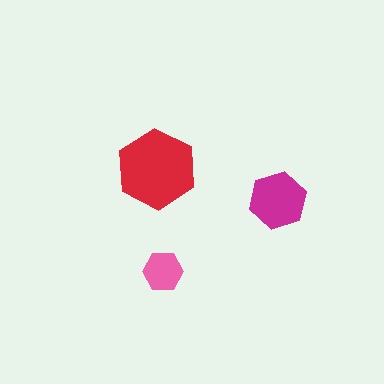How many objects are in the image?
There are 3 objects in the image.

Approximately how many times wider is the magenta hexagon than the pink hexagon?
About 1.5 times wider.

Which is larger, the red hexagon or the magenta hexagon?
The red one.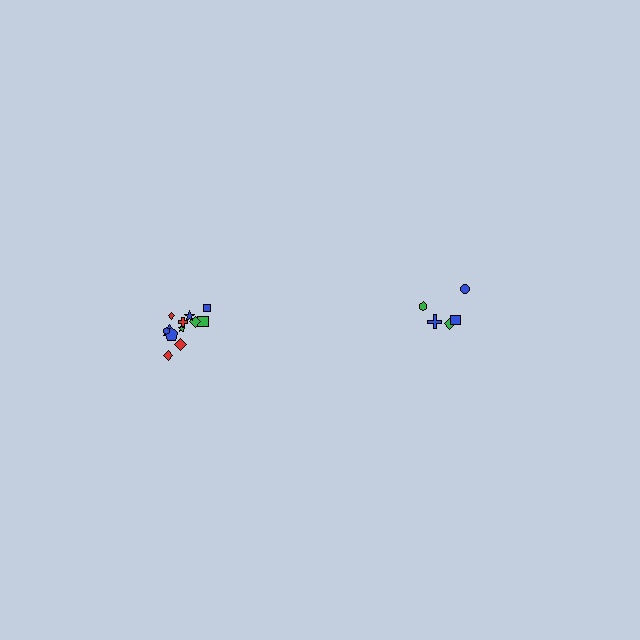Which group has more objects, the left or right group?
The left group.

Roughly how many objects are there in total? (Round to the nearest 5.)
Roughly 15 objects in total.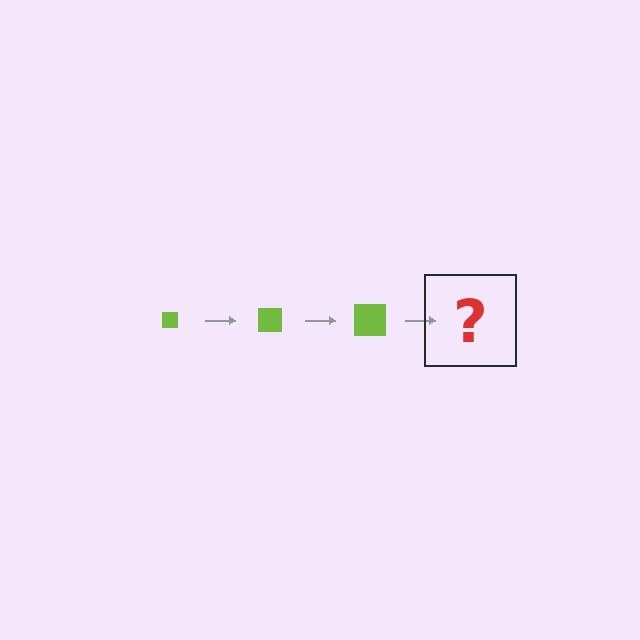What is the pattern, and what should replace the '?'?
The pattern is that the square gets progressively larger each step. The '?' should be a lime square, larger than the previous one.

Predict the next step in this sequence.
The next step is a lime square, larger than the previous one.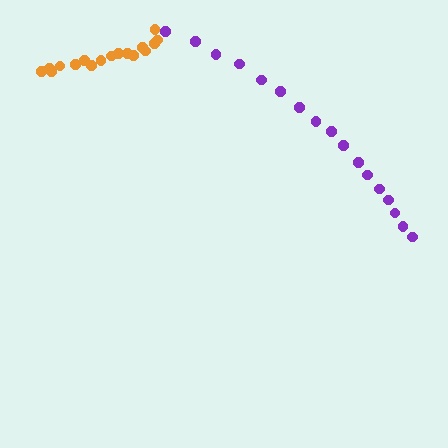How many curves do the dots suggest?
There are 2 distinct paths.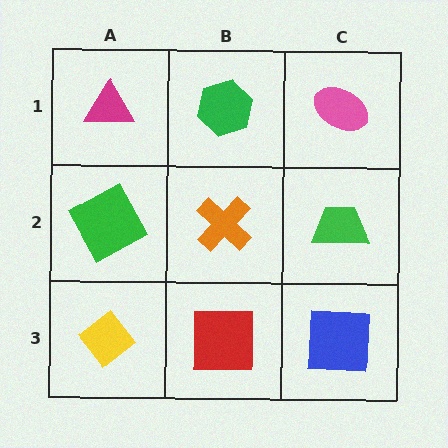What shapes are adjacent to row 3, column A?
A green square (row 2, column A), a red square (row 3, column B).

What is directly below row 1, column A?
A green square.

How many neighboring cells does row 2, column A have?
3.